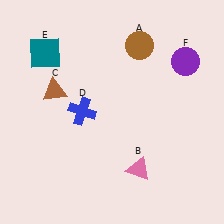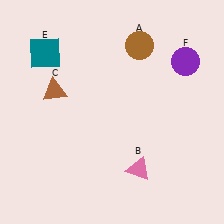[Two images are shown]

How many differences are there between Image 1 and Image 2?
There is 1 difference between the two images.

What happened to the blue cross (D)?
The blue cross (D) was removed in Image 2. It was in the top-left area of Image 1.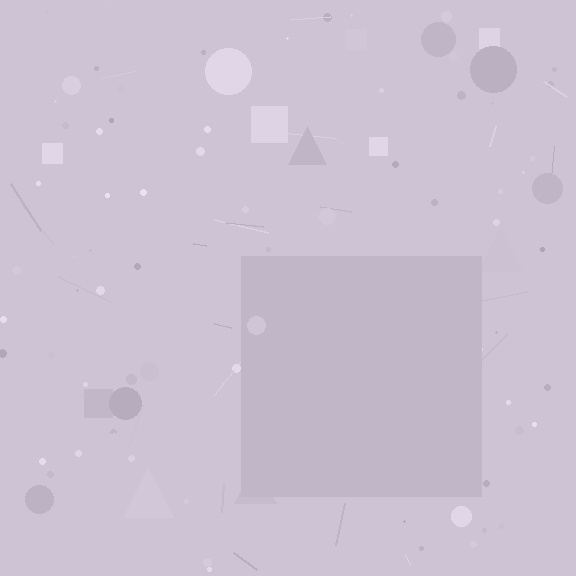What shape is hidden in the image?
A square is hidden in the image.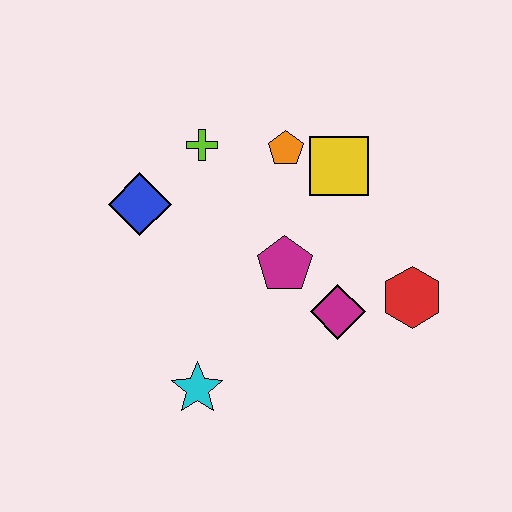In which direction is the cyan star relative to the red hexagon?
The cyan star is to the left of the red hexagon.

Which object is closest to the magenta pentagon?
The magenta diamond is closest to the magenta pentagon.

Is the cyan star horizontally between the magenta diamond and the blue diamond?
Yes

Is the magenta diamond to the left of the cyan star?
No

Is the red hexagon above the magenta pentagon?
No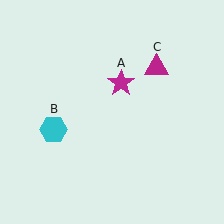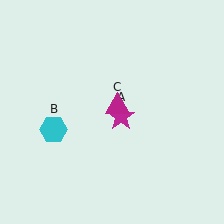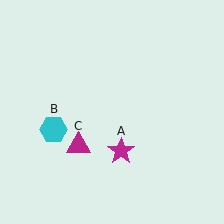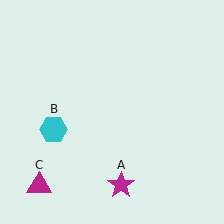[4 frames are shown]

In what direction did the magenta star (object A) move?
The magenta star (object A) moved down.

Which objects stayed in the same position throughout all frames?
Cyan hexagon (object B) remained stationary.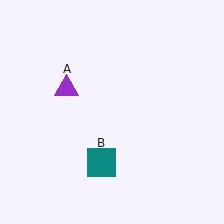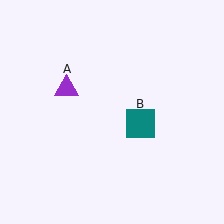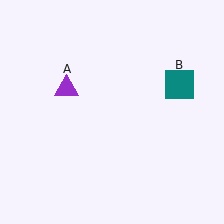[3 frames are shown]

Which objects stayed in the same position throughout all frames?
Purple triangle (object A) remained stationary.